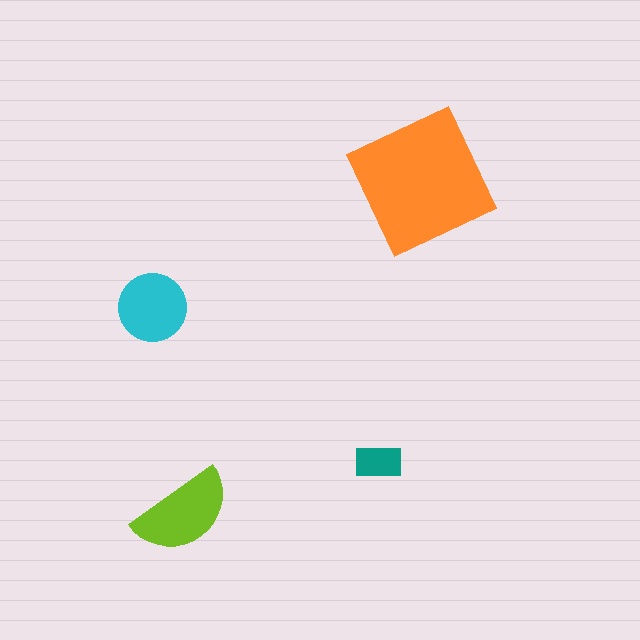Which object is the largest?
The orange square.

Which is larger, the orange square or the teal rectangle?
The orange square.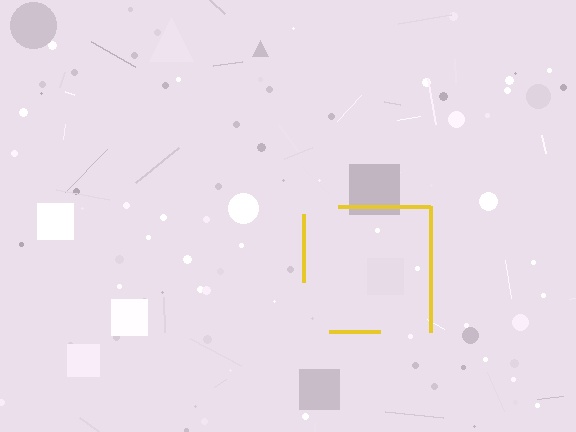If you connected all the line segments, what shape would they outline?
They would outline a square.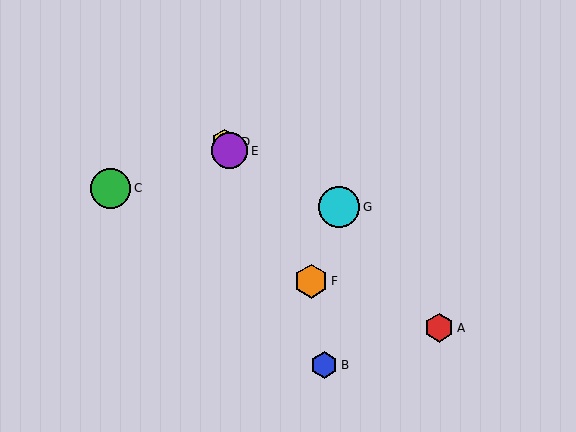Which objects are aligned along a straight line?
Objects D, E, F are aligned along a straight line.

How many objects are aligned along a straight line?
3 objects (D, E, F) are aligned along a straight line.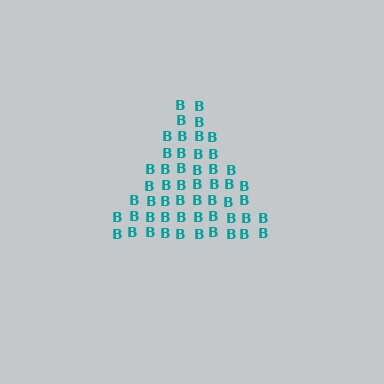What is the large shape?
The large shape is a triangle.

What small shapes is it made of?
It is made of small letter B's.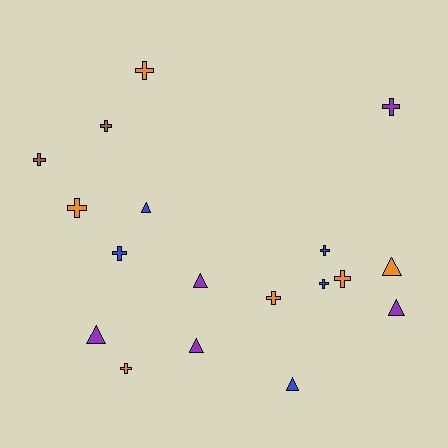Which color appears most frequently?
Orange, with 6 objects.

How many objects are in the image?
There are 18 objects.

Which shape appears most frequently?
Cross, with 11 objects.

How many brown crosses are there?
There are 2 brown crosses.